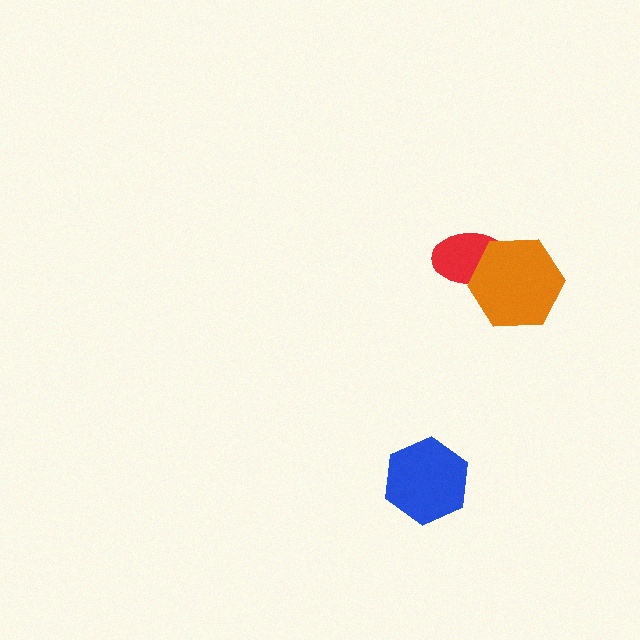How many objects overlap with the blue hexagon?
0 objects overlap with the blue hexagon.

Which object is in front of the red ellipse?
The orange hexagon is in front of the red ellipse.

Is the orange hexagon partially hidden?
No, no other shape covers it.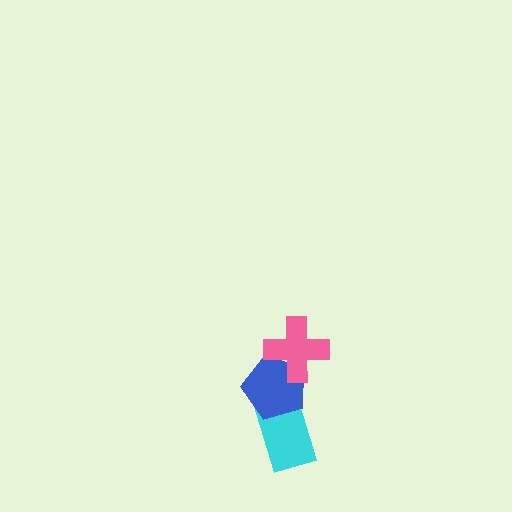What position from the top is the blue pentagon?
The blue pentagon is 2nd from the top.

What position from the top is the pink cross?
The pink cross is 1st from the top.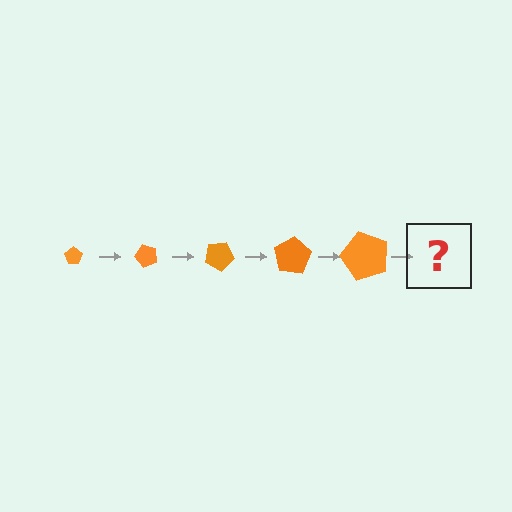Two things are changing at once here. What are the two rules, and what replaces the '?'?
The two rules are that the pentagon grows larger each step and it rotates 50 degrees each step. The '?' should be a pentagon, larger than the previous one and rotated 250 degrees from the start.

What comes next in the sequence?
The next element should be a pentagon, larger than the previous one and rotated 250 degrees from the start.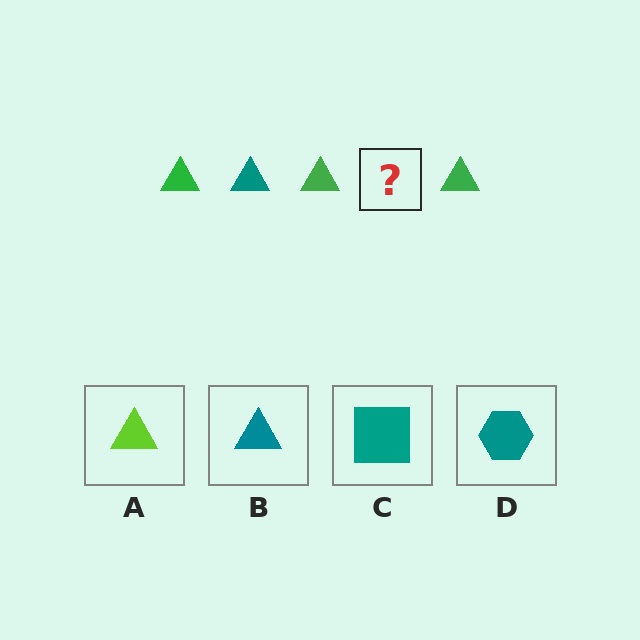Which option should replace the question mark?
Option B.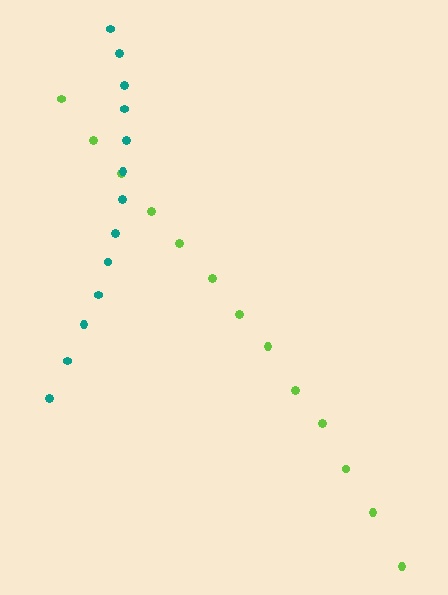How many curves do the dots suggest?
There are 2 distinct paths.